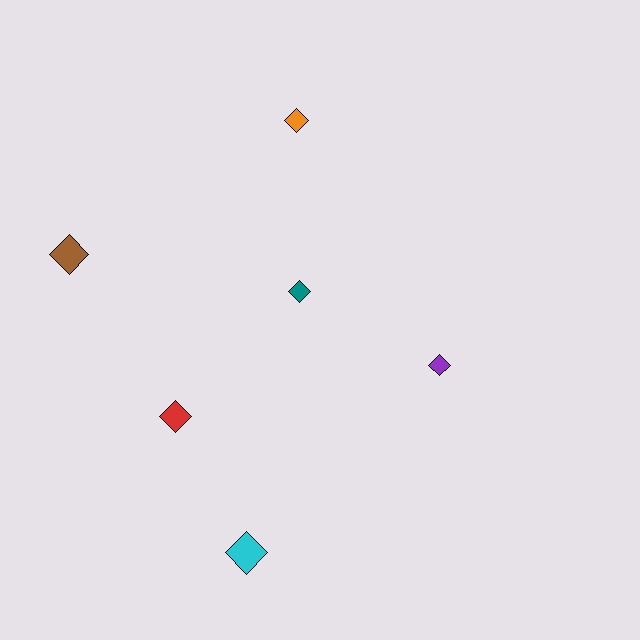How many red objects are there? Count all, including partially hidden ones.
There is 1 red object.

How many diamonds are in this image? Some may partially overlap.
There are 6 diamonds.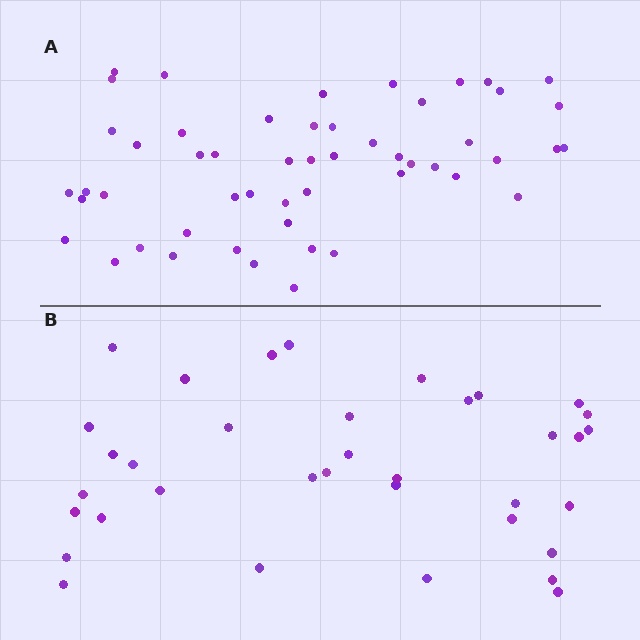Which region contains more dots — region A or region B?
Region A (the top region) has more dots.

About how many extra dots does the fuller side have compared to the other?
Region A has approximately 15 more dots than region B.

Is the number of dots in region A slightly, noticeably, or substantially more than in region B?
Region A has noticeably more, but not dramatically so. The ratio is roughly 1.4 to 1.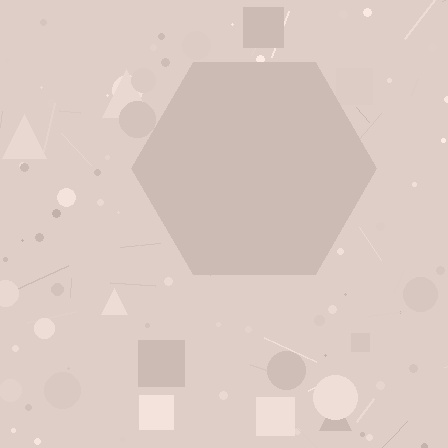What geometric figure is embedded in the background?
A hexagon is embedded in the background.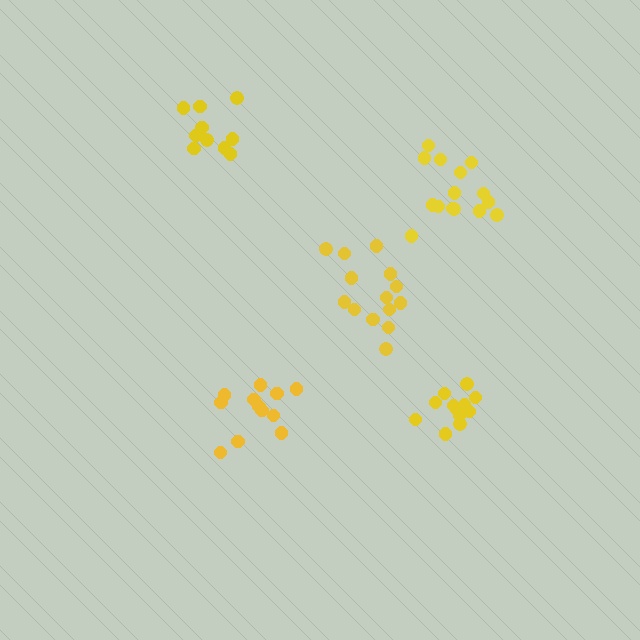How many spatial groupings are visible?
There are 5 spatial groupings.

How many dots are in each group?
Group 1: 12 dots, Group 2: 15 dots, Group 3: 10 dots, Group 4: 12 dots, Group 5: 14 dots (63 total).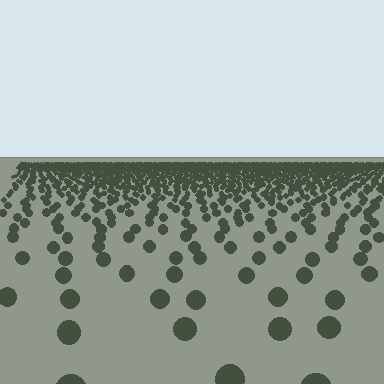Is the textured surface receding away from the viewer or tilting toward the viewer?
The surface is receding away from the viewer. Texture elements get smaller and denser toward the top.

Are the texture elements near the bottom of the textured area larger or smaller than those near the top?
Larger. Near the bottom, elements are closer to the viewer and appear at a bigger on-screen size.